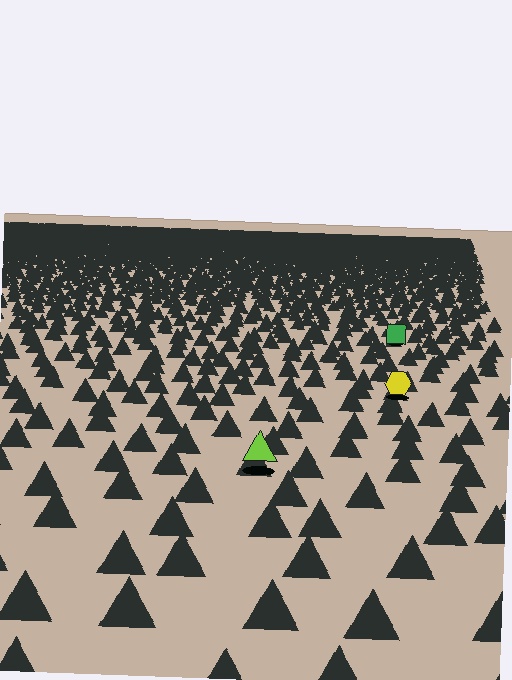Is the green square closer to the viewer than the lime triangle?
No. The lime triangle is closer — you can tell from the texture gradient: the ground texture is coarser near it.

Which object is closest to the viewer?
The lime triangle is closest. The texture marks near it are larger and more spread out.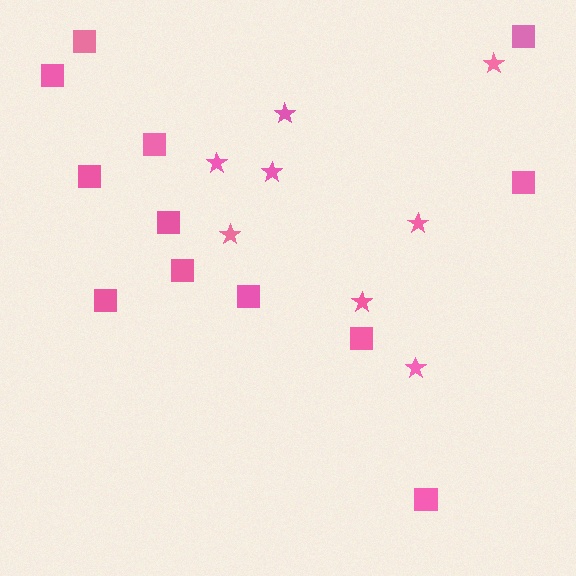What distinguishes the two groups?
There are 2 groups: one group of stars (8) and one group of squares (12).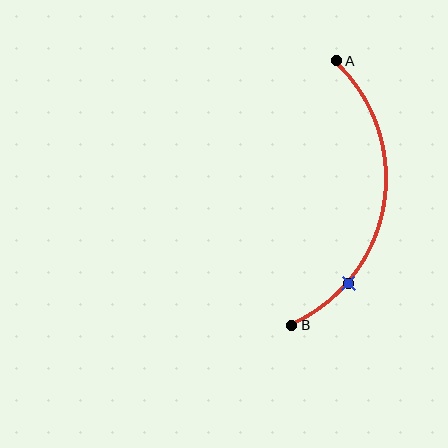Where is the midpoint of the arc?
The arc midpoint is the point on the curve farthest from the straight line joining A and B. It sits to the right of that line.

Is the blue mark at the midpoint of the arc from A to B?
No. The blue mark lies on the arc but is closer to endpoint B. The arc midpoint would be at the point on the curve equidistant along the arc from both A and B.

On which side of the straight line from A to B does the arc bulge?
The arc bulges to the right of the straight line connecting A and B.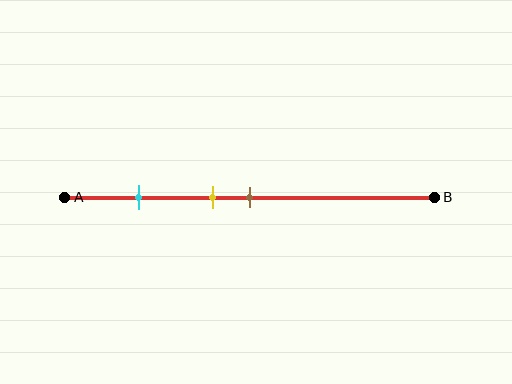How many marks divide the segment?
There are 3 marks dividing the segment.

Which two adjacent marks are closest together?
The yellow and brown marks are the closest adjacent pair.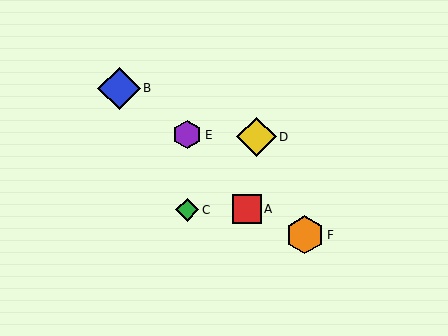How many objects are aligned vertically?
2 objects (C, E) are aligned vertically.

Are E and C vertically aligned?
Yes, both are at x≈187.